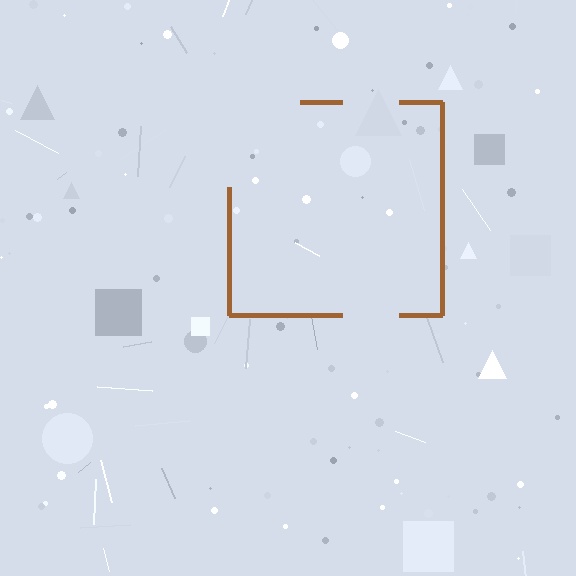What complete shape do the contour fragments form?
The contour fragments form a square.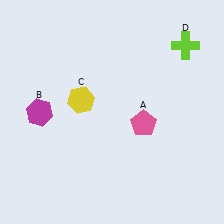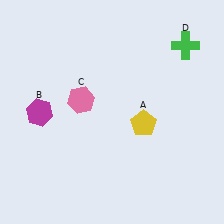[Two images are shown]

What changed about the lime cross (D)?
In Image 1, D is lime. In Image 2, it changed to green.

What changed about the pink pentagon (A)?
In Image 1, A is pink. In Image 2, it changed to yellow.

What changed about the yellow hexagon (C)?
In Image 1, C is yellow. In Image 2, it changed to pink.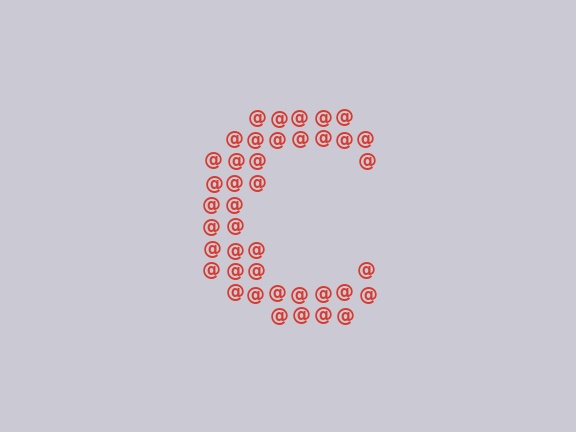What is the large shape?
The large shape is the letter C.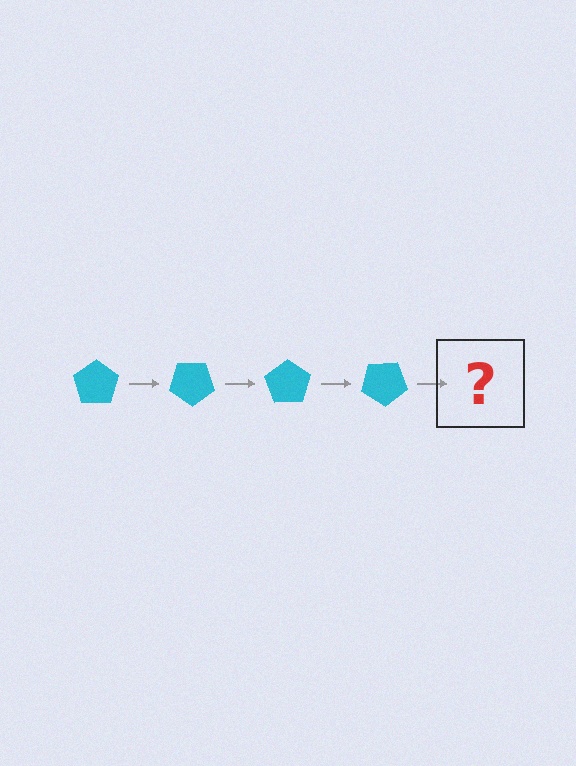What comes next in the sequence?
The next element should be a cyan pentagon rotated 140 degrees.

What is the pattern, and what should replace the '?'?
The pattern is that the pentagon rotates 35 degrees each step. The '?' should be a cyan pentagon rotated 140 degrees.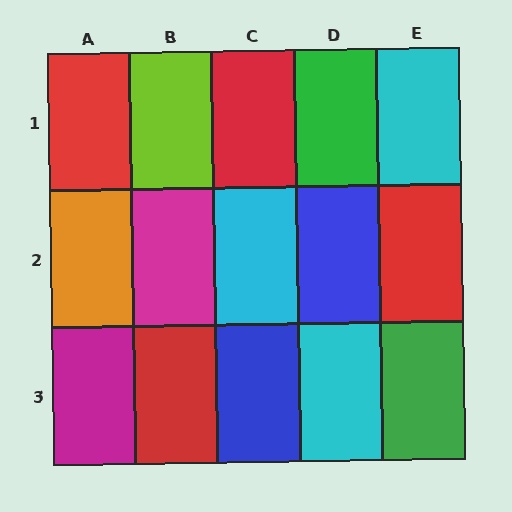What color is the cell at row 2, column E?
Red.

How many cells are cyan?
3 cells are cyan.